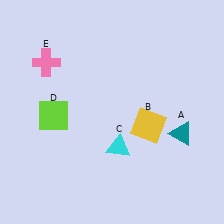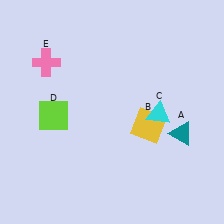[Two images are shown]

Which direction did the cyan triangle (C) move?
The cyan triangle (C) moved right.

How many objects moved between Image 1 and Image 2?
1 object moved between the two images.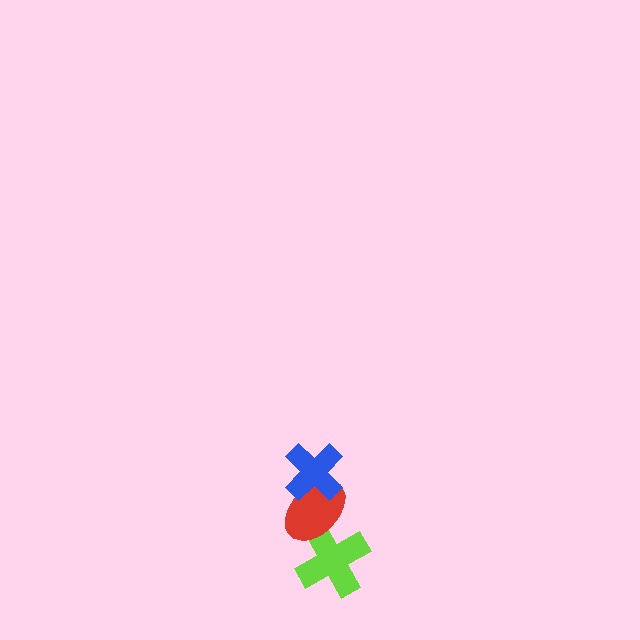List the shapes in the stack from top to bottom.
From top to bottom: the blue cross, the red ellipse, the lime cross.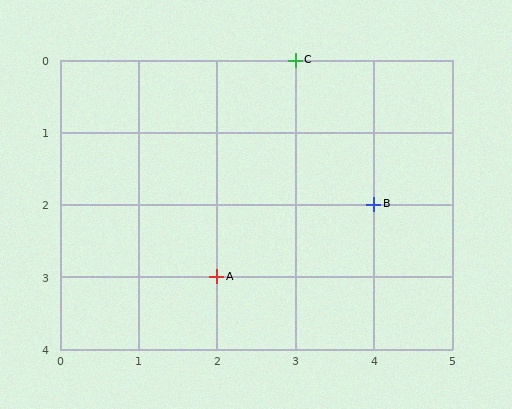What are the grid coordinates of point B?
Point B is at grid coordinates (4, 2).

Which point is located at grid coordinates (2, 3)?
Point A is at (2, 3).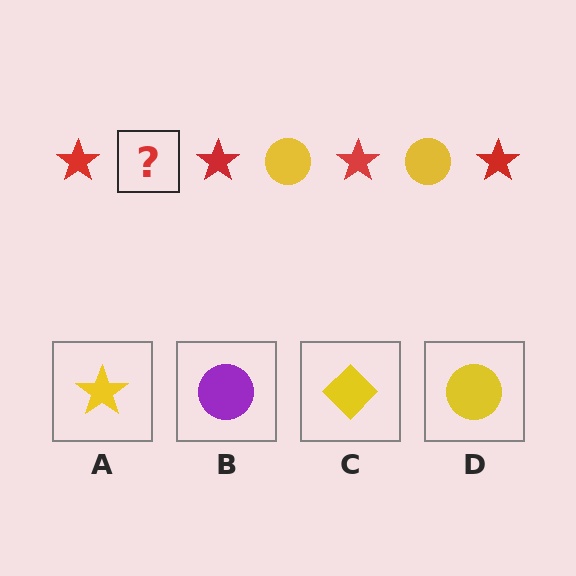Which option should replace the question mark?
Option D.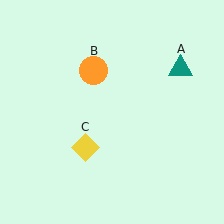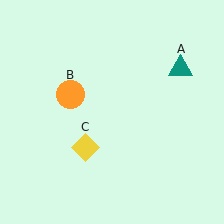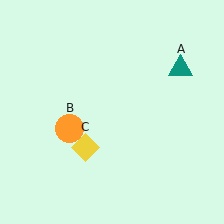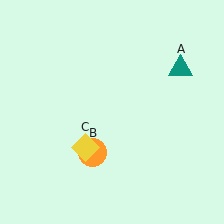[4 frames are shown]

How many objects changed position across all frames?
1 object changed position: orange circle (object B).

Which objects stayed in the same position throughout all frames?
Teal triangle (object A) and yellow diamond (object C) remained stationary.